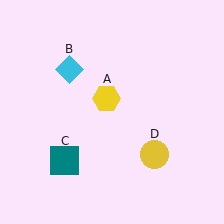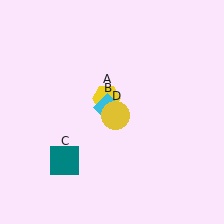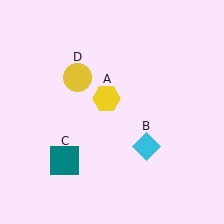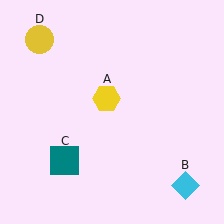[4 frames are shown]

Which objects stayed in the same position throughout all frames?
Yellow hexagon (object A) and teal square (object C) remained stationary.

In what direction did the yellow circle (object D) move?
The yellow circle (object D) moved up and to the left.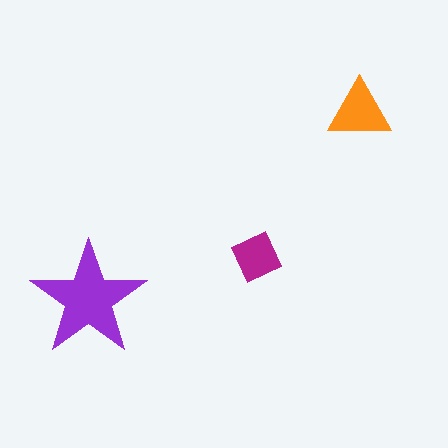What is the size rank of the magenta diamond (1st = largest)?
3rd.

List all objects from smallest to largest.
The magenta diamond, the orange triangle, the purple star.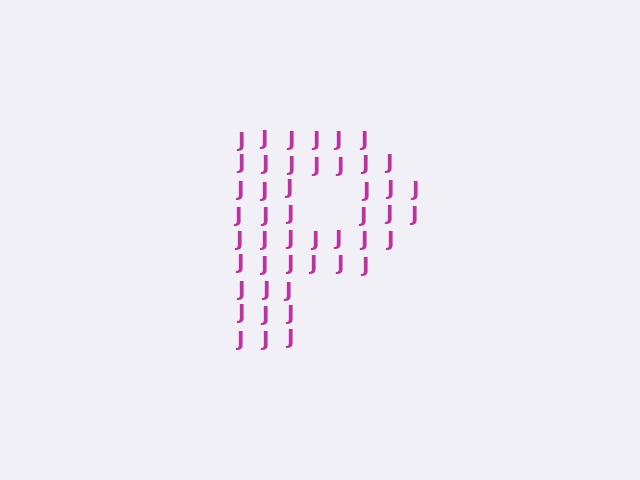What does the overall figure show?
The overall figure shows the letter P.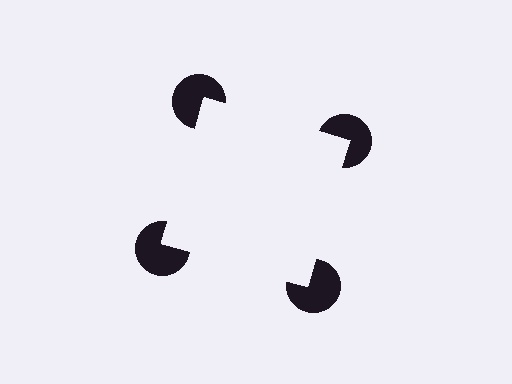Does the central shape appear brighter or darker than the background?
It typically appears slightly brighter than the background, even though no actual brightness change is drawn.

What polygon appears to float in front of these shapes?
An illusory square — its edges are inferred from the aligned wedge cuts in the pac-man discs, not physically drawn.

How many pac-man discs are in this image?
There are 4 — one at each vertex of the illusory square.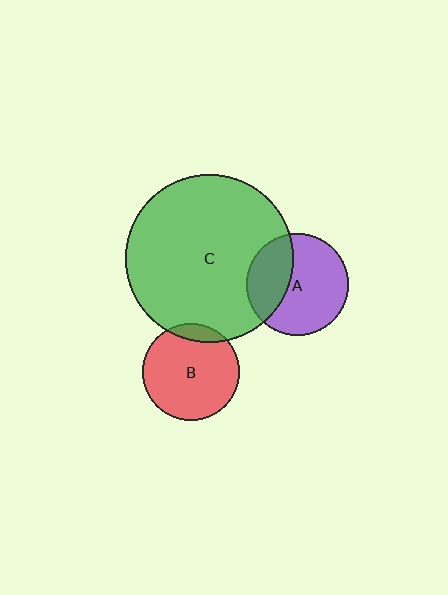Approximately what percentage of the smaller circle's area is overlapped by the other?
Approximately 35%.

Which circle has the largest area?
Circle C (green).